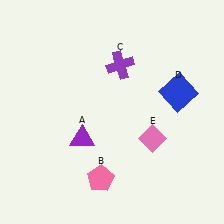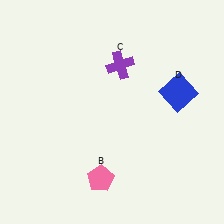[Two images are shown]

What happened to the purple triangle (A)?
The purple triangle (A) was removed in Image 2. It was in the bottom-left area of Image 1.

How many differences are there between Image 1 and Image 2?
There are 2 differences between the two images.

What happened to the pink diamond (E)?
The pink diamond (E) was removed in Image 2. It was in the bottom-right area of Image 1.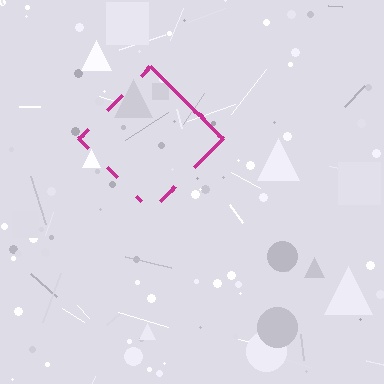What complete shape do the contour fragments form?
The contour fragments form a diamond.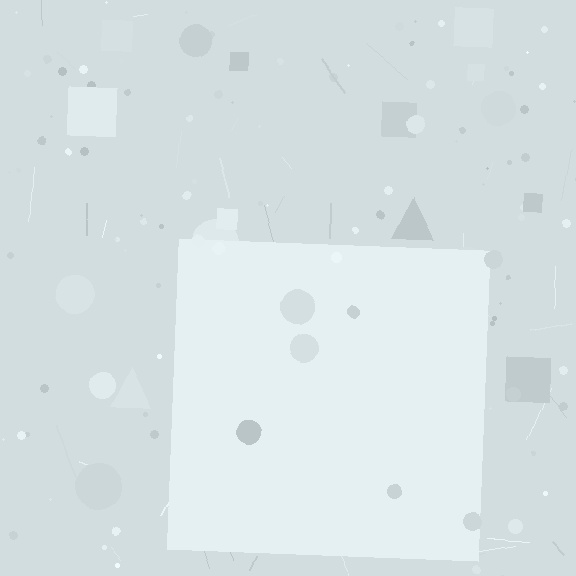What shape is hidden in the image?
A square is hidden in the image.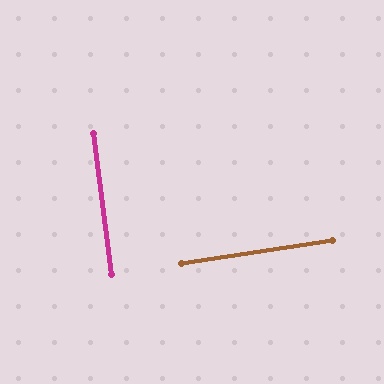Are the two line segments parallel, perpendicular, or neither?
Perpendicular — they meet at approximately 89°.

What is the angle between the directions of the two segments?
Approximately 89 degrees.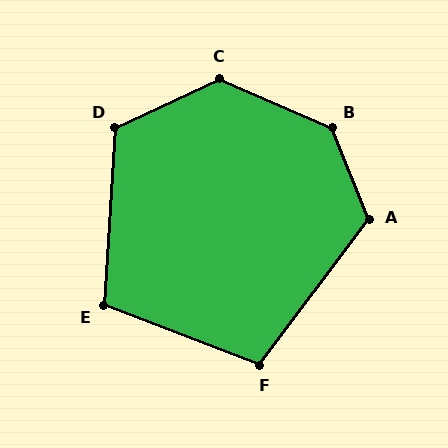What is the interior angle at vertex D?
Approximately 119 degrees (obtuse).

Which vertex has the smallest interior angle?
F, at approximately 106 degrees.